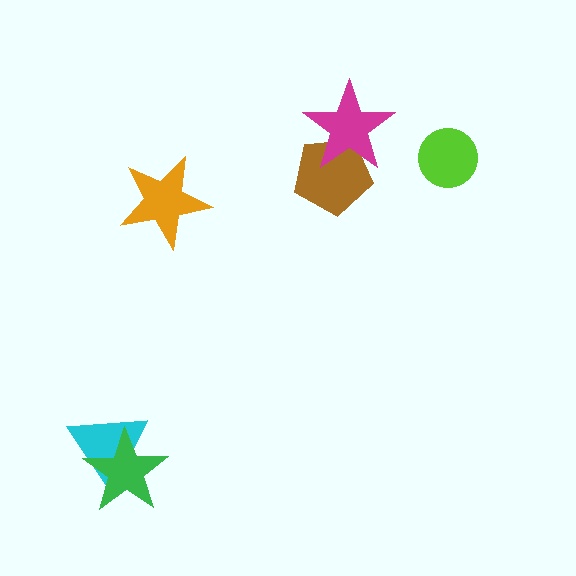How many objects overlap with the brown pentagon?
1 object overlaps with the brown pentagon.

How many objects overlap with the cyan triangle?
1 object overlaps with the cyan triangle.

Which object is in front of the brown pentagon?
The magenta star is in front of the brown pentagon.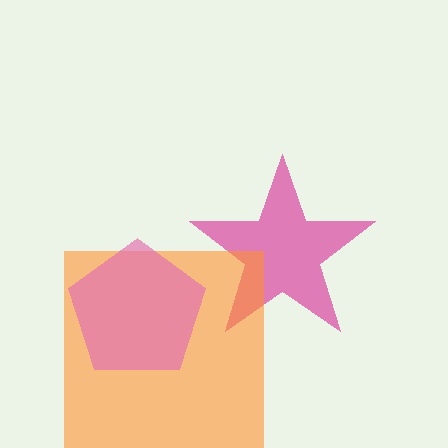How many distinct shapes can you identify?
There are 3 distinct shapes: a magenta star, an orange square, a pink pentagon.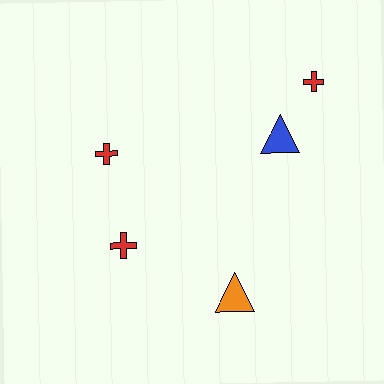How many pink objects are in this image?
There are no pink objects.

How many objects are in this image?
There are 5 objects.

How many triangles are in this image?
There are 2 triangles.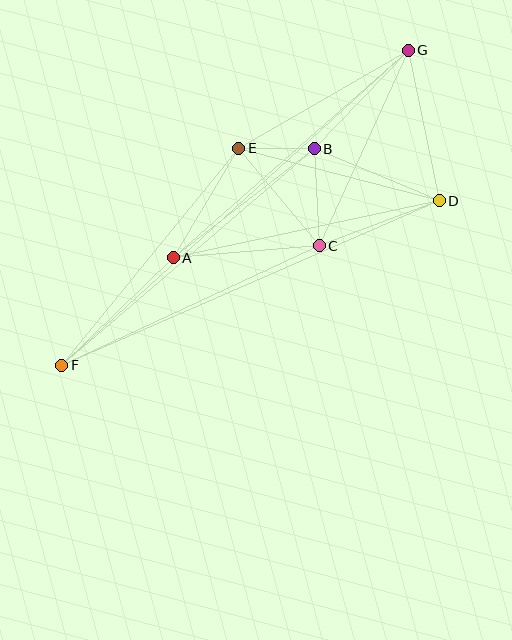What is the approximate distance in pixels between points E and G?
The distance between E and G is approximately 196 pixels.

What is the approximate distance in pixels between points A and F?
The distance between A and F is approximately 155 pixels.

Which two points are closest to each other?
Points B and E are closest to each other.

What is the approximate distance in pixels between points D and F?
The distance between D and F is approximately 412 pixels.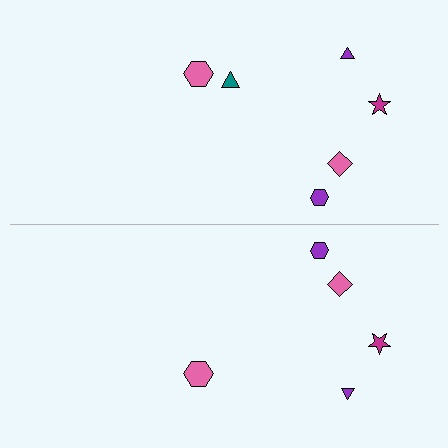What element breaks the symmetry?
A teal triangle is missing from the bottom side.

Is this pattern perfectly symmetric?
No, the pattern is not perfectly symmetric. A teal triangle is missing from the bottom side.